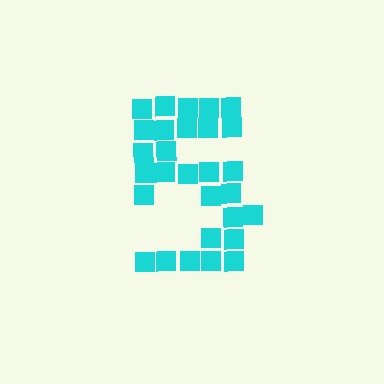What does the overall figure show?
The overall figure shows the digit 5.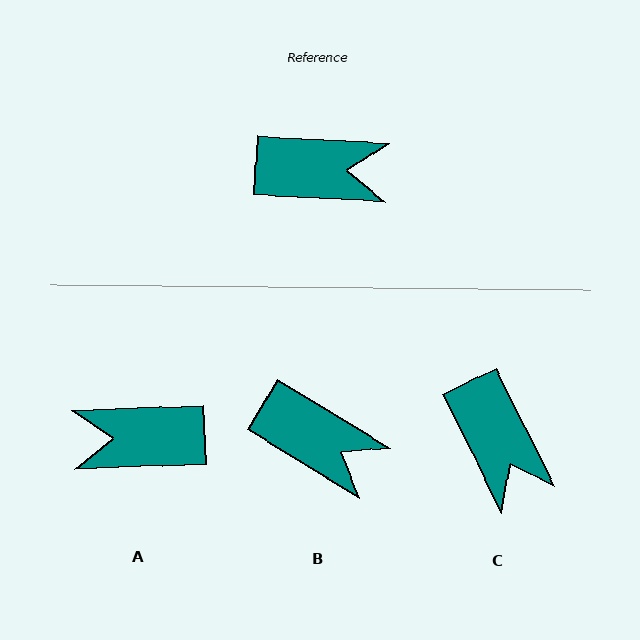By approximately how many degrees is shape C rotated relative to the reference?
Approximately 60 degrees clockwise.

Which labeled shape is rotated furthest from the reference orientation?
A, about 175 degrees away.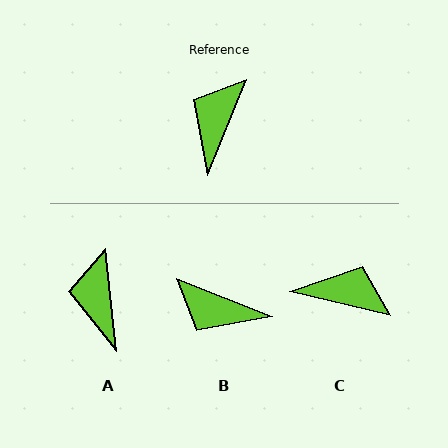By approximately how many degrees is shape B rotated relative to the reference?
Approximately 90 degrees counter-clockwise.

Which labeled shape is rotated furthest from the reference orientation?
B, about 90 degrees away.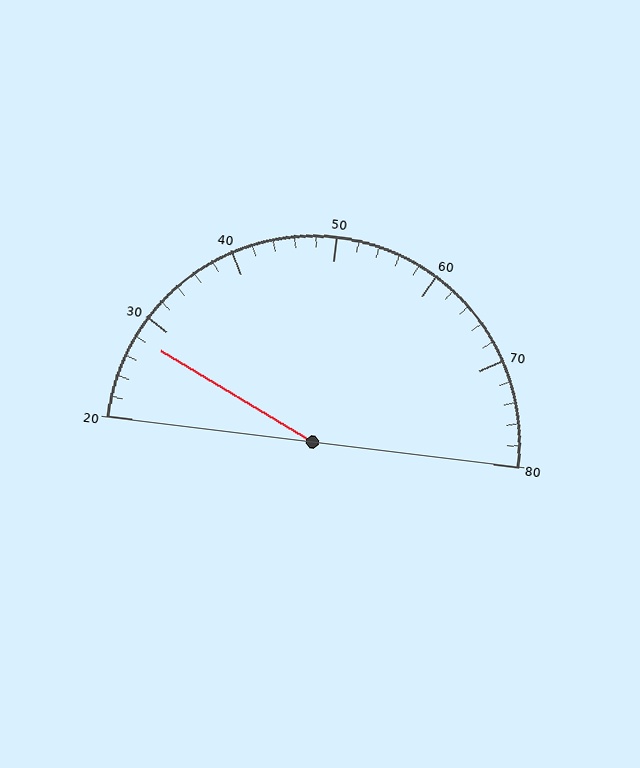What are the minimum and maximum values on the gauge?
The gauge ranges from 20 to 80.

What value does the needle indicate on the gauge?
The needle indicates approximately 28.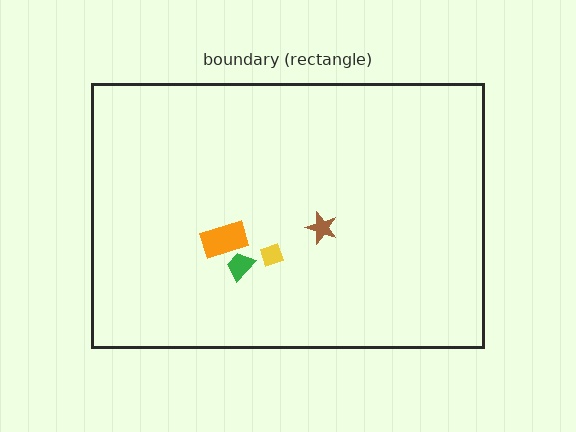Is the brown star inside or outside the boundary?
Inside.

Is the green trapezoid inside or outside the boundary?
Inside.